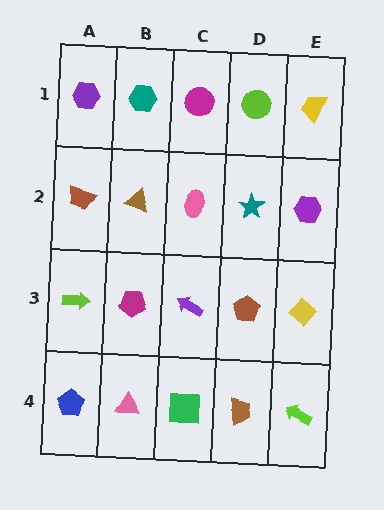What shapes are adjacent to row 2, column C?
A magenta circle (row 1, column C), a purple arrow (row 3, column C), a brown triangle (row 2, column B), a teal star (row 2, column D).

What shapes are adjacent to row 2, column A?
A purple hexagon (row 1, column A), a lime arrow (row 3, column A), a brown triangle (row 2, column B).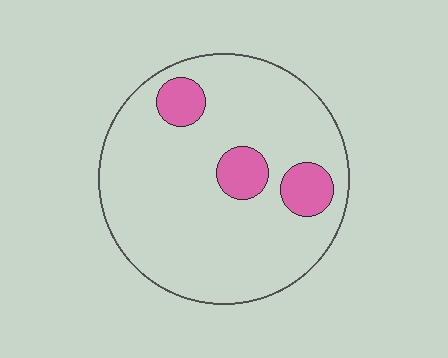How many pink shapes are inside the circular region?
3.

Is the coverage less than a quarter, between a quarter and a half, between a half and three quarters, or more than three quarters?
Less than a quarter.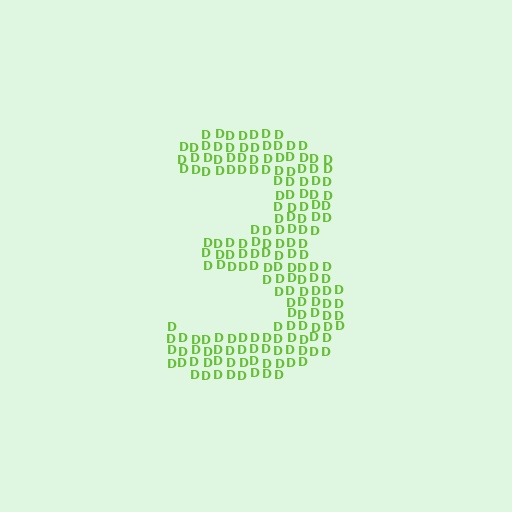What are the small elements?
The small elements are letter D's.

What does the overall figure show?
The overall figure shows the digit 3.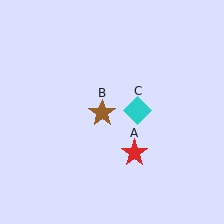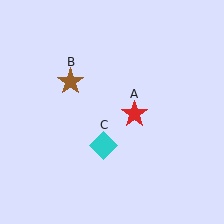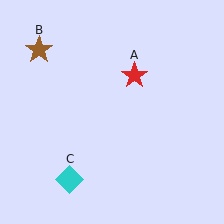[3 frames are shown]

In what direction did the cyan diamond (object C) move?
The cyan diamond (object C) moved down and to the left.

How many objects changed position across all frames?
3 objects changed position: red star (object A), brown star (object B), cyan diamond (object C).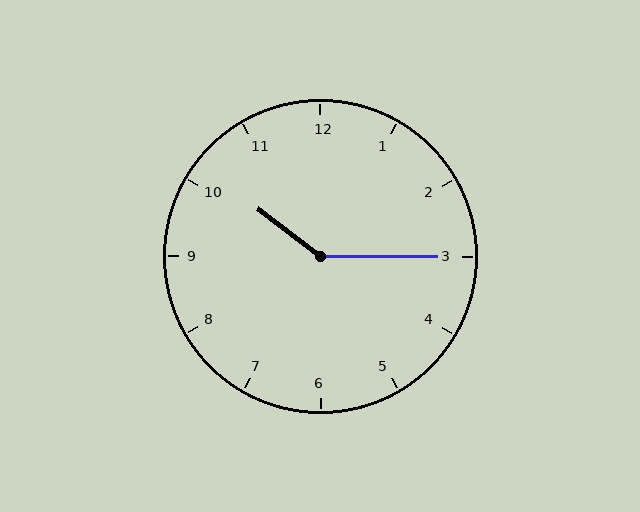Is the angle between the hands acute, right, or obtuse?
It is obtuse.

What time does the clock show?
10:15.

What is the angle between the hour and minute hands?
Approximately 142 degrees.